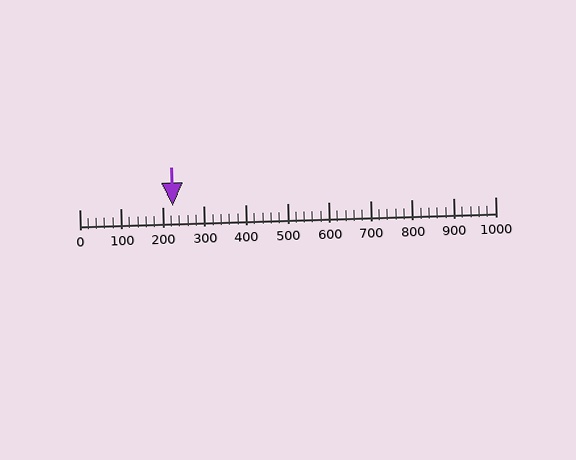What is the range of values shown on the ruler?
The ruler shows values from 0 to 1000.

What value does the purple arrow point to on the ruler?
The purple arrow points to approximately 226.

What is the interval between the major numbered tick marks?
The major tick marks are spaced 100 units apart.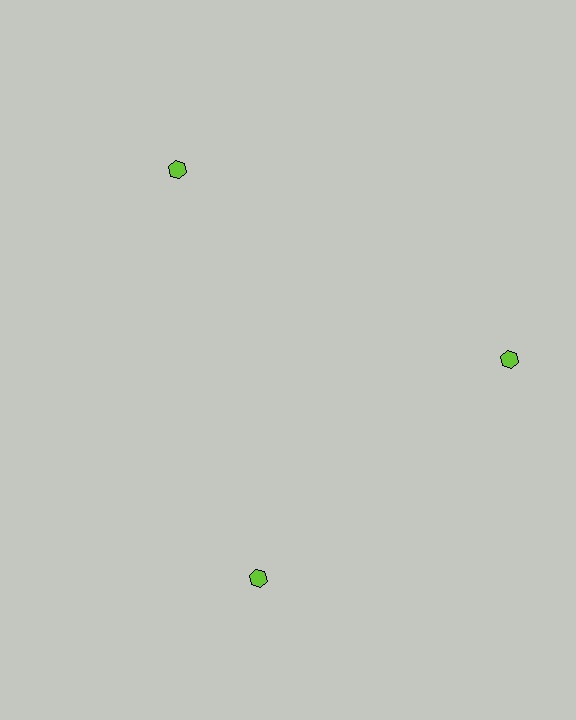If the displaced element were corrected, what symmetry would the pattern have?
It would have 3-fold rotational symmetry — the pattern would map onto itself every 120 degrees.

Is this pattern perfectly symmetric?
No. The 3 lime hexagons are arranged in a ring, but one element near the 7 o'clock position is rotated out of alignment along the ring, breaking the 3-fold rotational symmetry.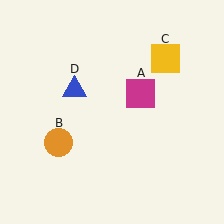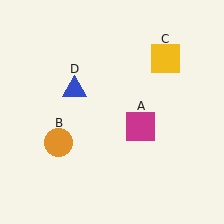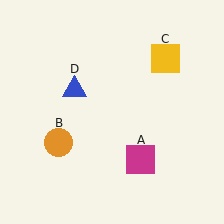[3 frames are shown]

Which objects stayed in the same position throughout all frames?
Orange circle (object B) and yellow square (object C) and blue triangle (object D) remained stationary.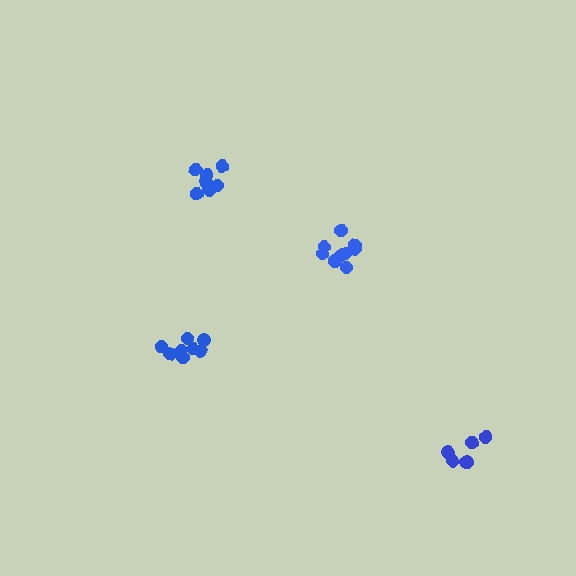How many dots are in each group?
Group 1: 8 dots, Group 2: 6 dots, Group 3: 11 dots, Group 4: 8 dots (33 total).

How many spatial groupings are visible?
There are 4 spatial groupings.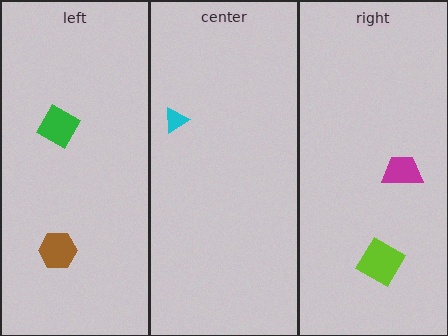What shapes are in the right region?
The magenta trapezoid, the lime diamond.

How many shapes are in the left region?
2.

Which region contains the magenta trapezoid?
The right region.